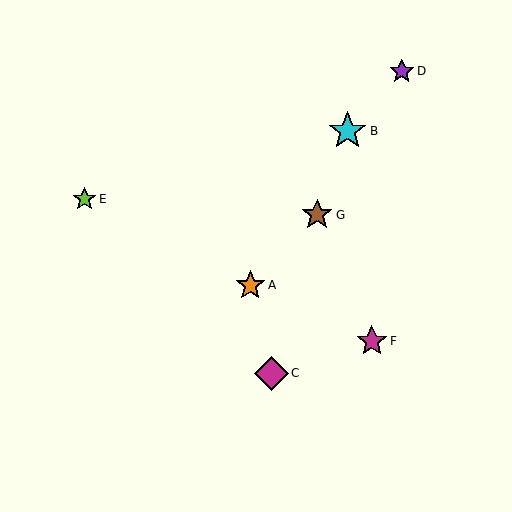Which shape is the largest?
The cyan star (labeled B) is the largest.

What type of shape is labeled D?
Shape D is a purple star.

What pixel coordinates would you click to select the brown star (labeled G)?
Click at (317, 215) to select the brown star G.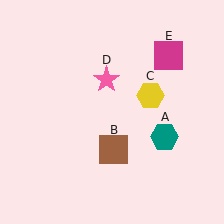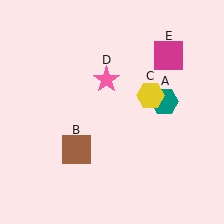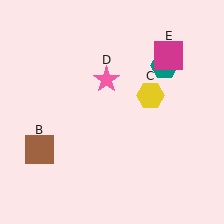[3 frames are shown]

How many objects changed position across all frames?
2 objects changed position: teal hexagon (object A), brown square (object B).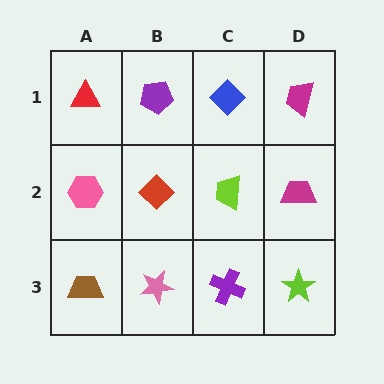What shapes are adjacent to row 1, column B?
A red diamond (row 2, column B), a red triangle (row 1, column A), a blue diamond (row 1, column C).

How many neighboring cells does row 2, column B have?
4.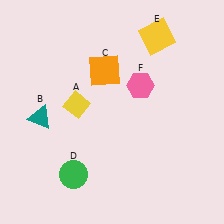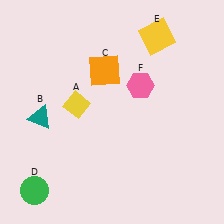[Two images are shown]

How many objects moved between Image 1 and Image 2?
1 object moved between the two images.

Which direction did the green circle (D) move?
The green circle (D) moved left.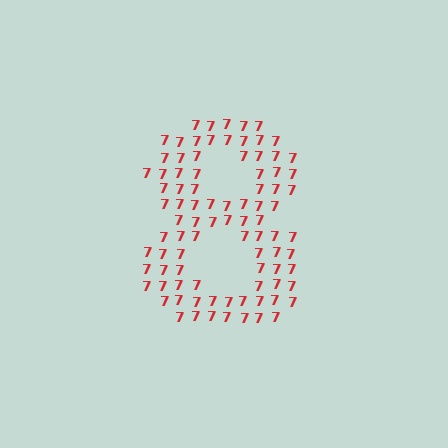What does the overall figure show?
The overall figure shows the digit 8.